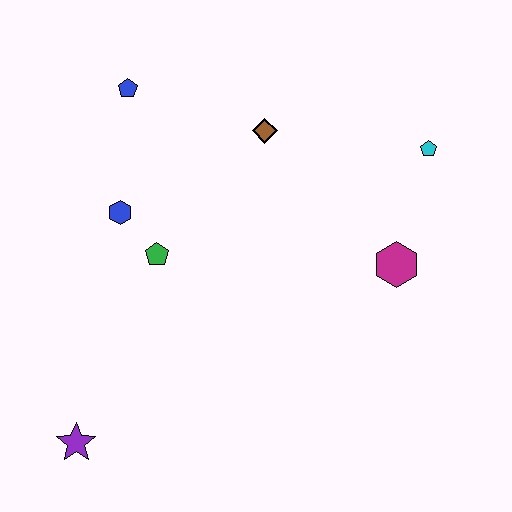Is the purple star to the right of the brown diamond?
No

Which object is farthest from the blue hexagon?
The cyan pentagon is farthest from the blue hexagon.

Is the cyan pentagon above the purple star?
Yes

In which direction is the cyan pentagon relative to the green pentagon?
The cyan pentagon is to the right of the green pentagon.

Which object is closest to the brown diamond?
The blue pentagon is closest to the brown diamond.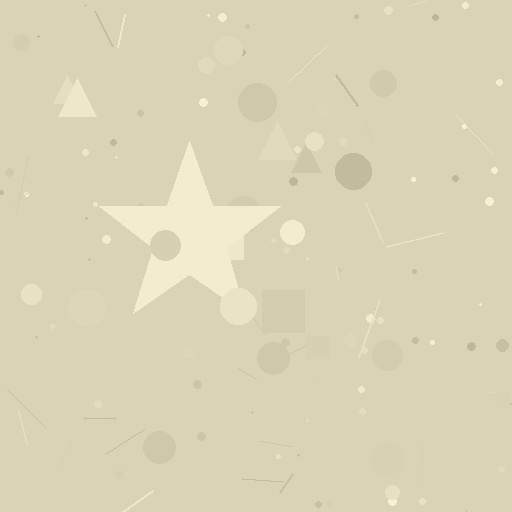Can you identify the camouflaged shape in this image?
The camouflaged shape is a star.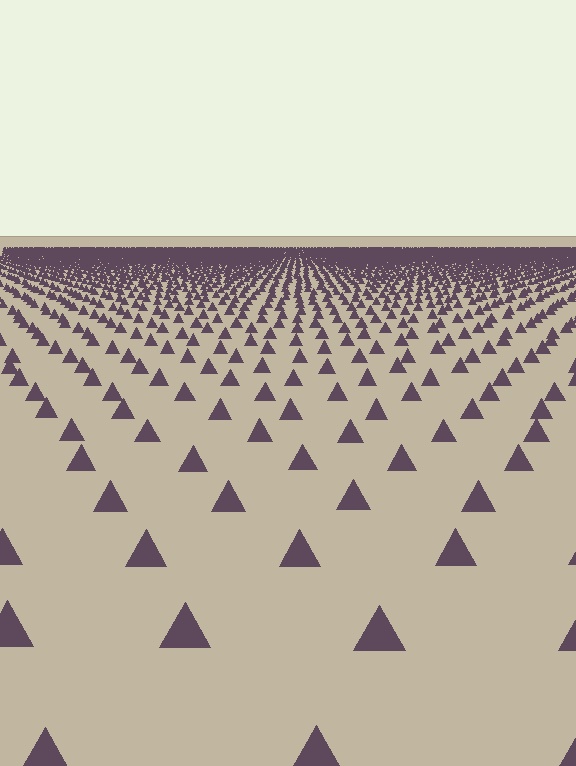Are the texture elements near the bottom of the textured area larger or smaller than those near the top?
Larger. Near the bottom, elements are closer to the viewer and appear at a bigger on-screen size.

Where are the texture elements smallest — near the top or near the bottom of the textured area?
Near the top.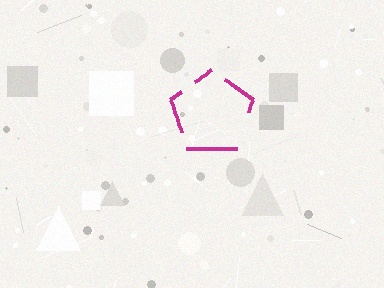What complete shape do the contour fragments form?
The contour fragments form a pentagon.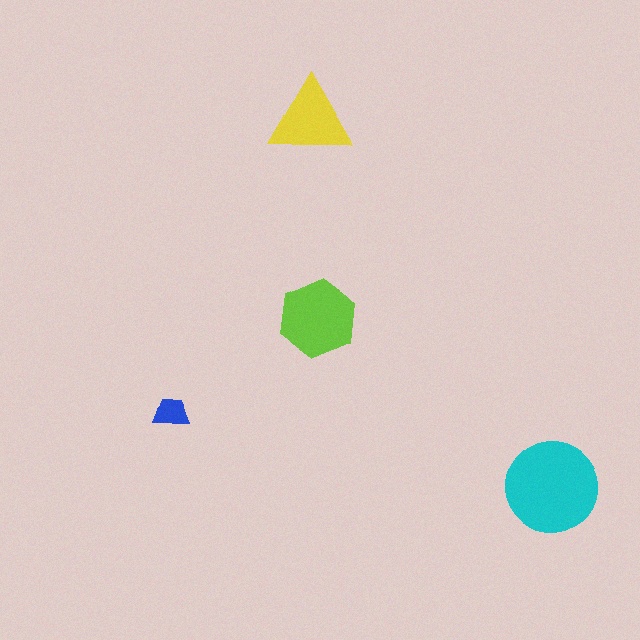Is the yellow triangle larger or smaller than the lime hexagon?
Smaller.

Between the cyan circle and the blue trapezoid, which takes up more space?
The cyan circle.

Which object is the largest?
The cyan circle.